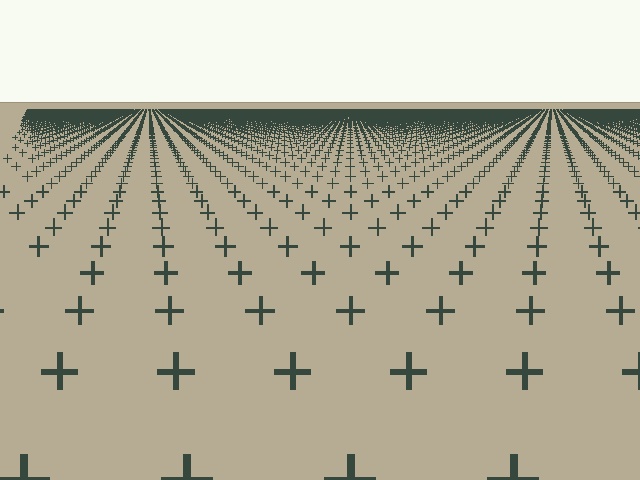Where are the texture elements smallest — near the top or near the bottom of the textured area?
Near the top.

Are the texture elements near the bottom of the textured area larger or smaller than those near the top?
Larger. Near the bottom, elements are closer to the viewer and appear at a bigger on-screen size.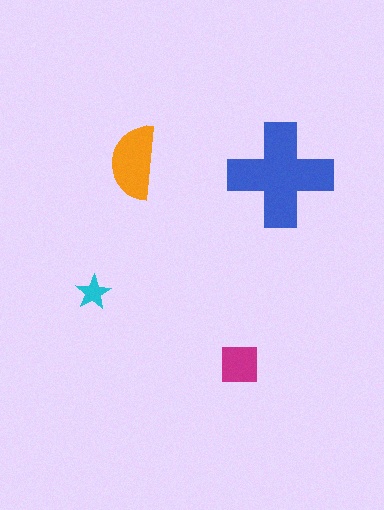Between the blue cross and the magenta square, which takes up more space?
The blue cross.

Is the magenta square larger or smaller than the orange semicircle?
Smaller.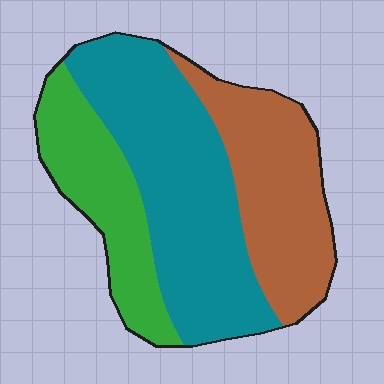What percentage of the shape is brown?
Brown takes up between a sixth and a third of the shape.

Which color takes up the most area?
Teal, at roughly 45%.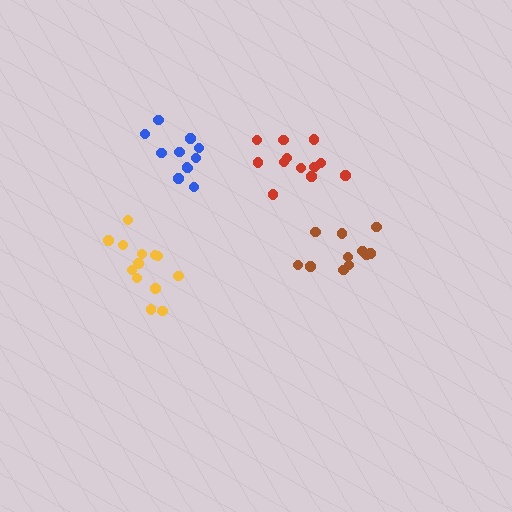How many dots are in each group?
Group 1: 11 dots, Group 2: 13 dots, Group 3: 11 dots, Group 4: 12 dots (47 total).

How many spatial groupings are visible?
There are 4 spatial groupings.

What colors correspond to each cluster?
The clusters are colored: blue, yellow, brown, red.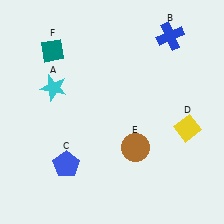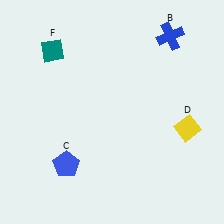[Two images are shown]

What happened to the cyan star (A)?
The cyan star (A) was removed in Image 2. It was in the top-left area of Image 1.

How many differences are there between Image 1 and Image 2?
There are 2 differences between the two images.